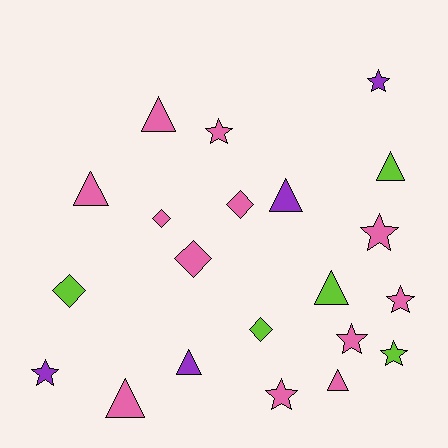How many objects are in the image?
There are 21 objects.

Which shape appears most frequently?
Triangle, with 8 objects.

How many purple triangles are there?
There are 2 purple triangles.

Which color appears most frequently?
Pink, with 12 objects.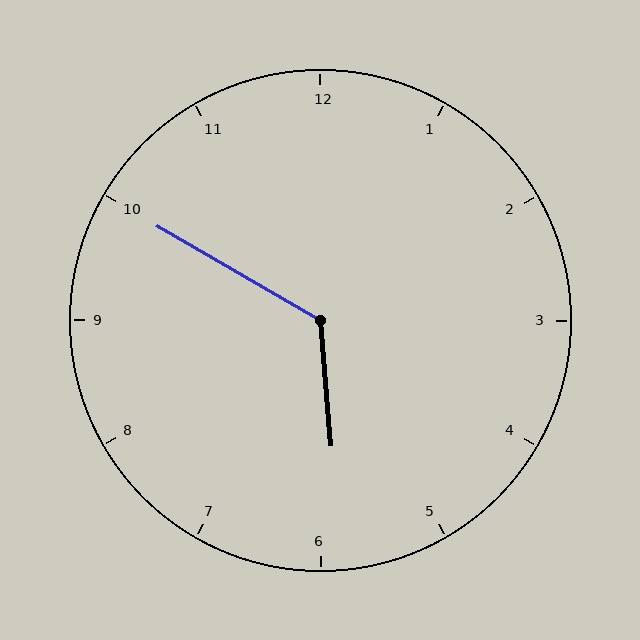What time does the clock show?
5:50.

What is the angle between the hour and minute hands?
Approximately 125 degrees.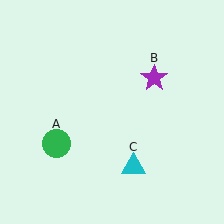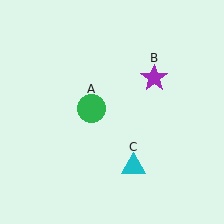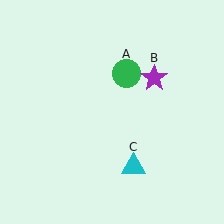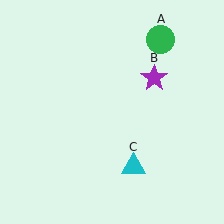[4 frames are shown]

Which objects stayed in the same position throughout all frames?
Purple star (object B) and cyan triangle (object C) remained stationary.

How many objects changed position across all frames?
1 object changed position: green circle (object A).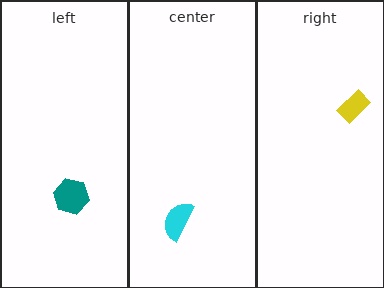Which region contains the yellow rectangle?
The right region.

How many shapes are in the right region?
1.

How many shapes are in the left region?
1.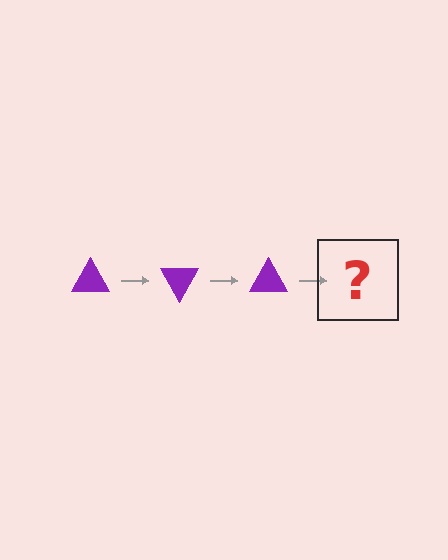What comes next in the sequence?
The next element should be a purple triangle rotated 180 degrees.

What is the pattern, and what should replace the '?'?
The pattern is that the triangle rotates 60 degrees each step. The '?' should be a purple triangle rotated 180 degrees.